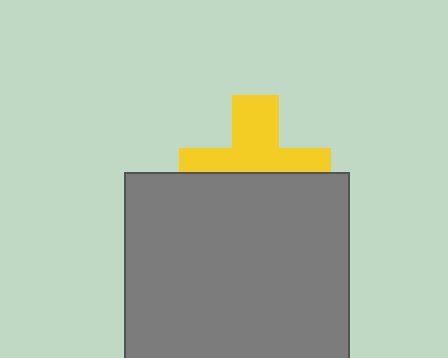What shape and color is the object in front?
The object in front is a gray rectangle.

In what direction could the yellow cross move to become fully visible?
The yellow cross could move up. That would shift it out from behind the gray rectangle entirely.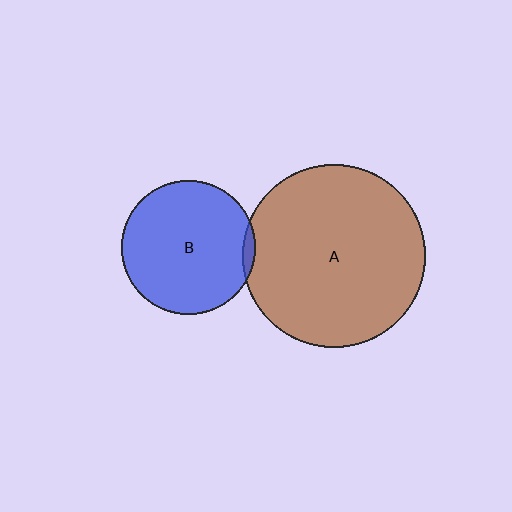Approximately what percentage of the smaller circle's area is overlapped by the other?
Approximately 5%.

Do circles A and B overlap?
Yes.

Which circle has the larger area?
Circle A (brown).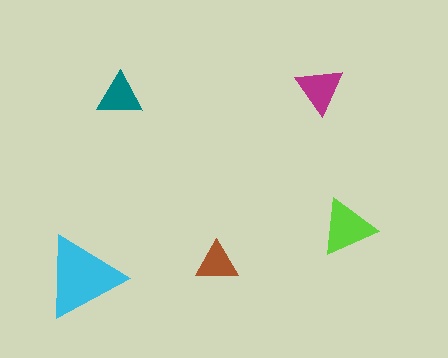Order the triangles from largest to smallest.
the cyan one, the lime one, the magenta one, the teal one, the brown one.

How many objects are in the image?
There are 5 objects in the image.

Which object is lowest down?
The cyan triangle is bottommost.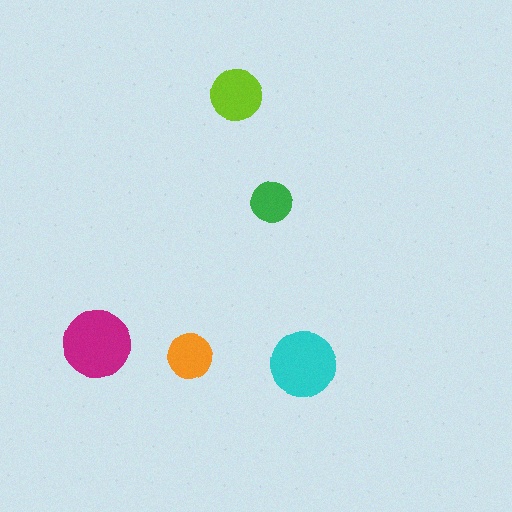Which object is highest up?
The lime circle is topmost.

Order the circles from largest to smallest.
the magenta one, the cyan one, the lime one, the orange one, the green one.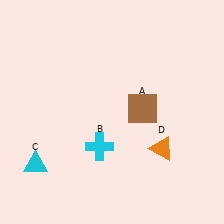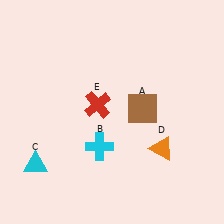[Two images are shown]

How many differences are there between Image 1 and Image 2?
There is 1 difference between the two images.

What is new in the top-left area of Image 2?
A red cross (E) was added in the top-left area of Image 2.